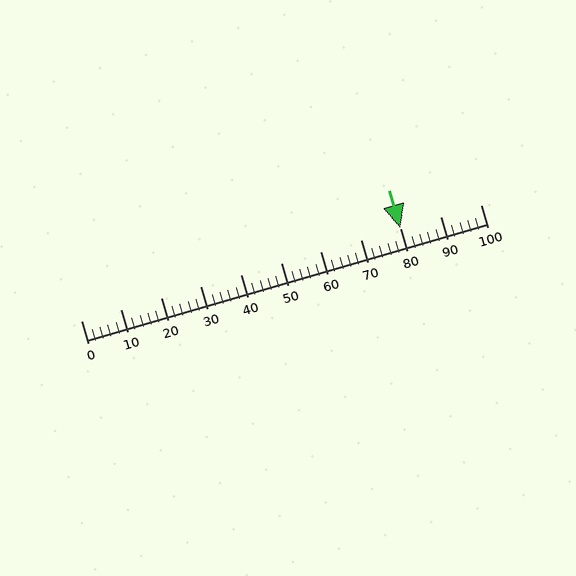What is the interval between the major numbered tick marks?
The major tick marks are spaced 10 units apart.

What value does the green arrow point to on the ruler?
The green arrow points to approximately 80.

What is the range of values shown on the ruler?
The ruler shows values from 0 to 100.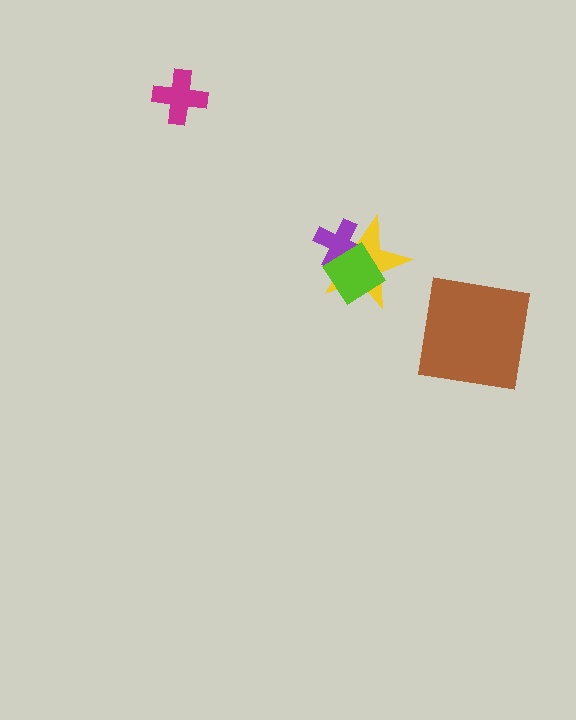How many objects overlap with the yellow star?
2 objects overlap with the yellow star.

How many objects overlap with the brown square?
0 objects overlap with the brown square.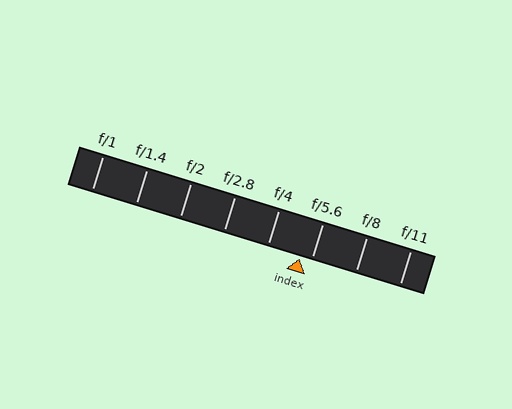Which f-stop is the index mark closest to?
The index mark is closest to f/5.6.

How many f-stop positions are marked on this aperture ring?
There are 8 f-stop positions marked.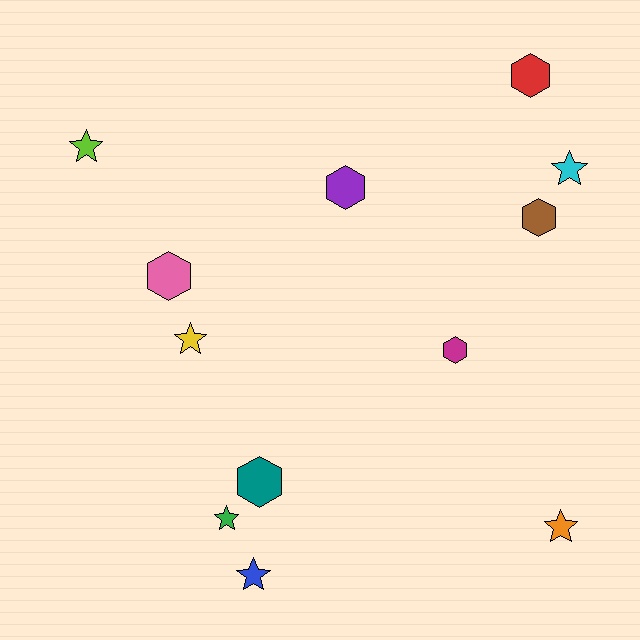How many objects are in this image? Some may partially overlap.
There are 12 objects.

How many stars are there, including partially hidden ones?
There are 6 stars.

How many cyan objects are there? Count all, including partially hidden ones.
There is 1 cyan object.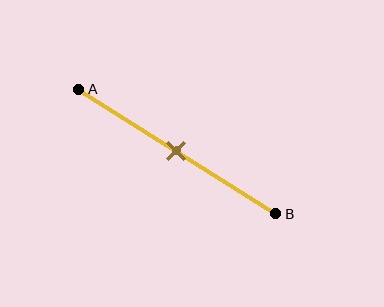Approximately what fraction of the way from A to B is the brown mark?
The brown mark is approximately 50% of the way from A to B.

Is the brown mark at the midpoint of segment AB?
Yes, the mark is approximately at the midpoint.